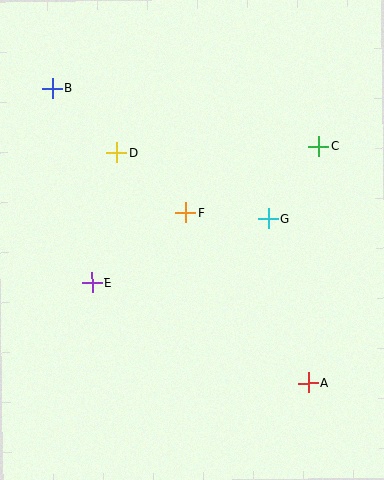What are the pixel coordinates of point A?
Point A is at (308, 383).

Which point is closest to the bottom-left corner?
Point E is closest to the bottom-left corner.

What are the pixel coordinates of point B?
Point B is at (52, 88).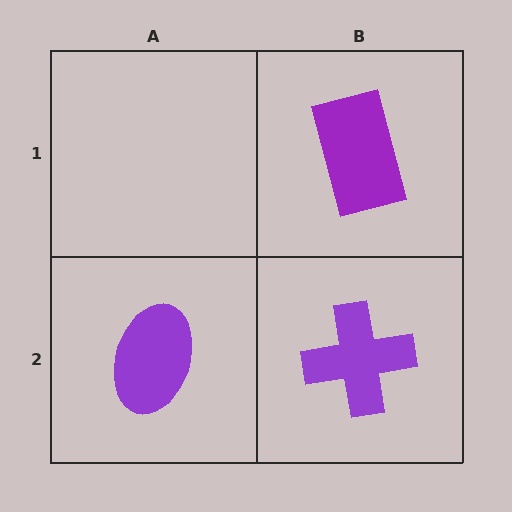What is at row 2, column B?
A purple cross.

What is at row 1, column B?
A purple rectangle.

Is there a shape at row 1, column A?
No, that cell is empty.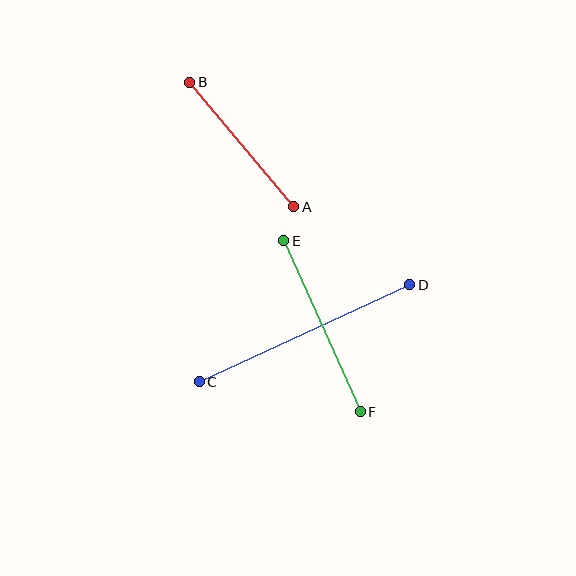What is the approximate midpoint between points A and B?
The midpoint is at approximately (242, 145) pixels.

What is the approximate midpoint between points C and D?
The midpoint is at approximately (305, 333) pixels.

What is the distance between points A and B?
The distance is approximately 162 pixels.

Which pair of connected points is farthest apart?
Points C and D are farthest apart.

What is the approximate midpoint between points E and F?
The midpoint is at approximately (322, 326) pixels.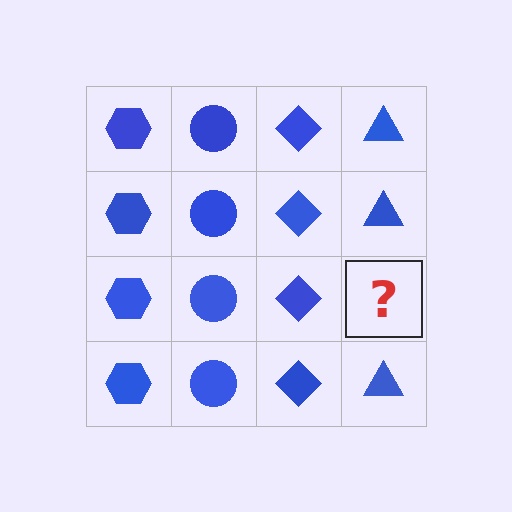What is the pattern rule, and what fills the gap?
The rule is that each column has a consistent shape. The gap should be filled with a blue triangle.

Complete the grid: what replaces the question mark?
The question mark should be replaced with a blue triangle.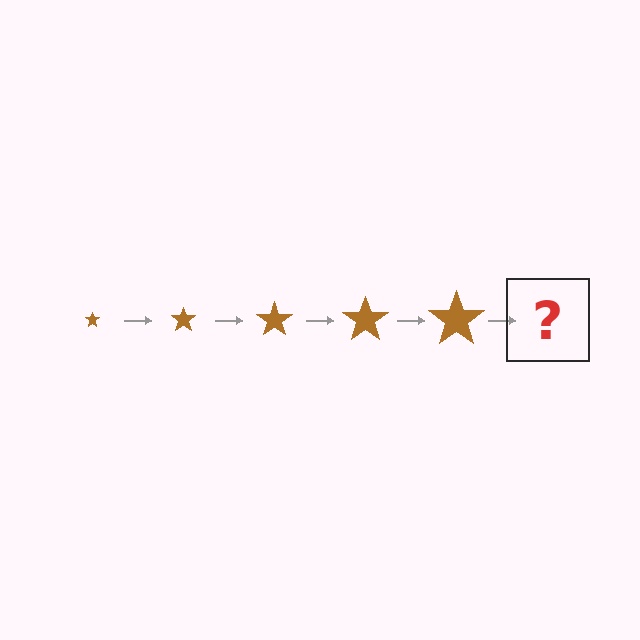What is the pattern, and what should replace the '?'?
The pattern is that the star gets progressively larger each step. The '?' should be a brown star, larger than the previous one.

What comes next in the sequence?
The next element should be a brown star, larger than the previous one.